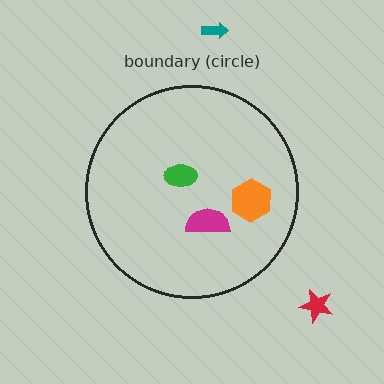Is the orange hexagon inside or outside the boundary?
Inside.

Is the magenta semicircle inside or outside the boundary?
Inside.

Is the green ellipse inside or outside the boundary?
Inside.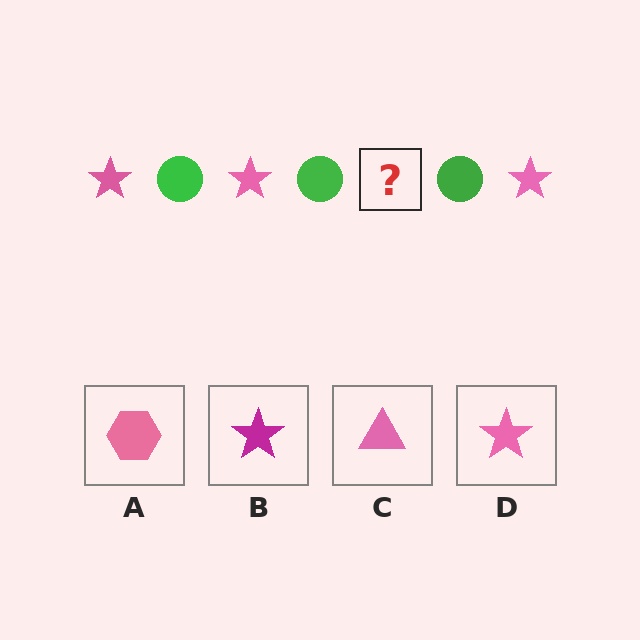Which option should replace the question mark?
Option D.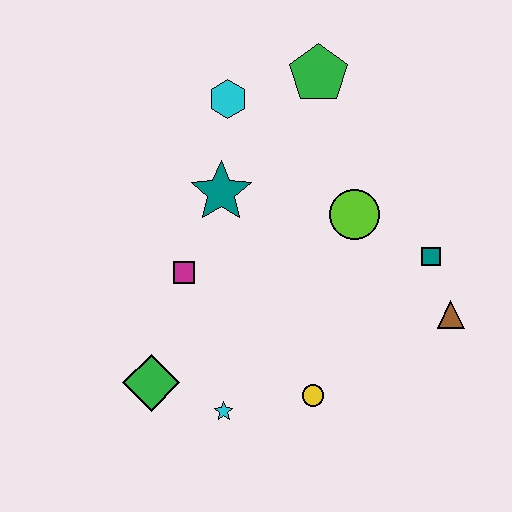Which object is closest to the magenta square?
The teal star is closest to the magenta square.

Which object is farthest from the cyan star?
The green pentagon is farthest from the cyan star.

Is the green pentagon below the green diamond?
No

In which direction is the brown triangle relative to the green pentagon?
The brown triangle is below the green pentagon.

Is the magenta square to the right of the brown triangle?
No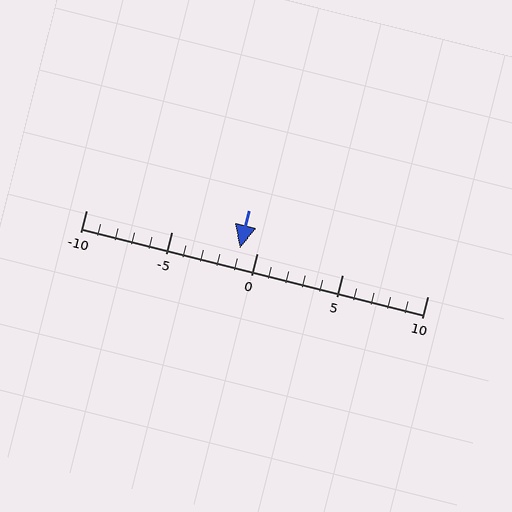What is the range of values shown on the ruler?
The ruler shows values from -10 to 10.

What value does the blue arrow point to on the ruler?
The blue arrow points to approximately -1.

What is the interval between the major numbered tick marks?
The major tick marks are spaced 5 units apart.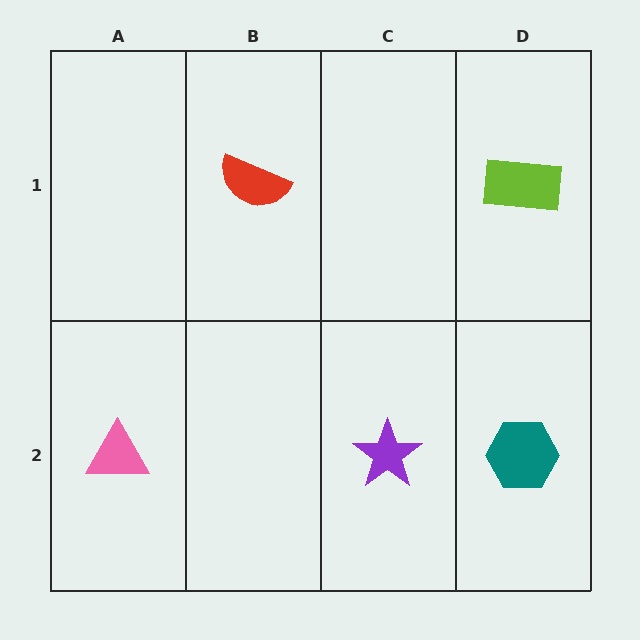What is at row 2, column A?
A pink triangle.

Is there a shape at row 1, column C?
No, that cell is empty.